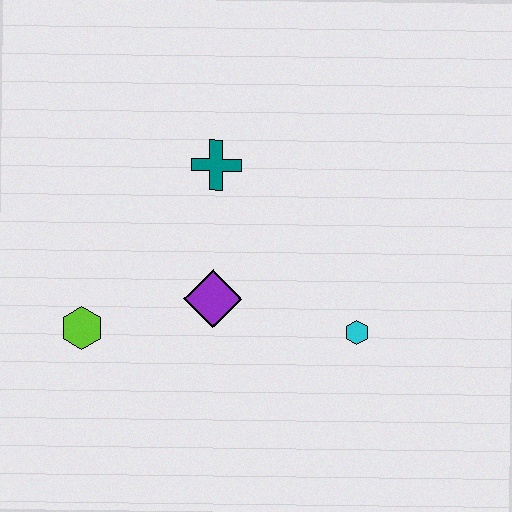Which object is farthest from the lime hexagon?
The cyan hexagon is farthest from the lime hexagon.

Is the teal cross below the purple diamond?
No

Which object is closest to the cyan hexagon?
The purple diamond is closest to the cyan hexagon.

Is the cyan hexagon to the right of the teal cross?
Yes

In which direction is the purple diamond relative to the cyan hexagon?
The purple diamond is to the left of the cyan hexagon.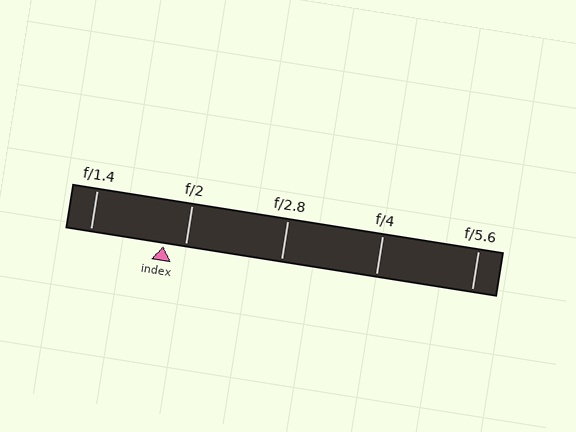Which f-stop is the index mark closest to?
The index mark is closest to f/2.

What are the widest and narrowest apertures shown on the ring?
The widest aperture shown is f/1.4 and the narrowest is f/5.6.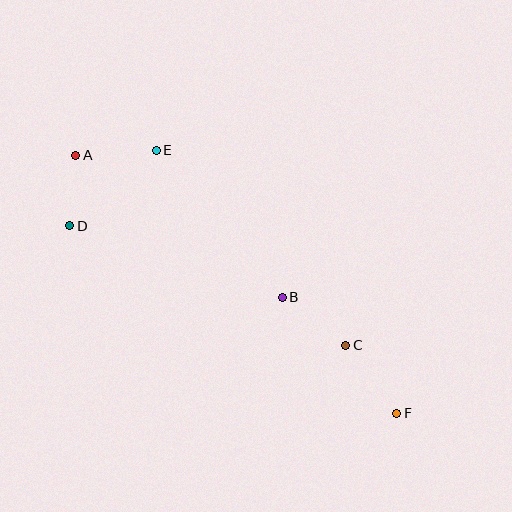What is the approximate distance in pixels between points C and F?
The distance between C and F is approximately 85 pixels.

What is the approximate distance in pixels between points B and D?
The distance between B and D is approximately 224 pixels.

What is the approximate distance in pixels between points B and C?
The distance between B and C is approximately 80 pixels.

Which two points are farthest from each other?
Points A and F are farthest from each other.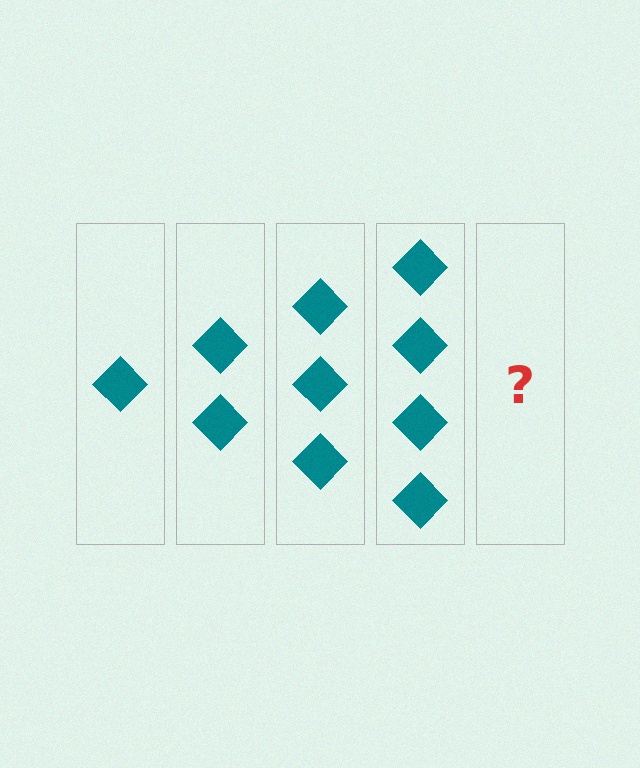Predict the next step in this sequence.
The next step is 5 diamonds.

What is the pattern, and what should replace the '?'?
The pattern is that each step adds one more diamond. The '?' should be 5 diamonds.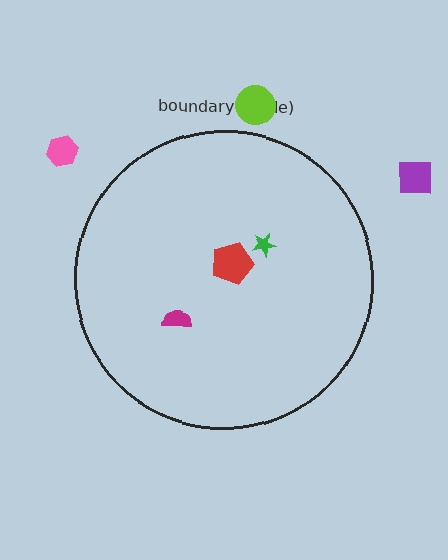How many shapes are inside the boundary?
3 inside, 3 outside.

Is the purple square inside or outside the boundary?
Outside.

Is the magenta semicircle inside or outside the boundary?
Inside.